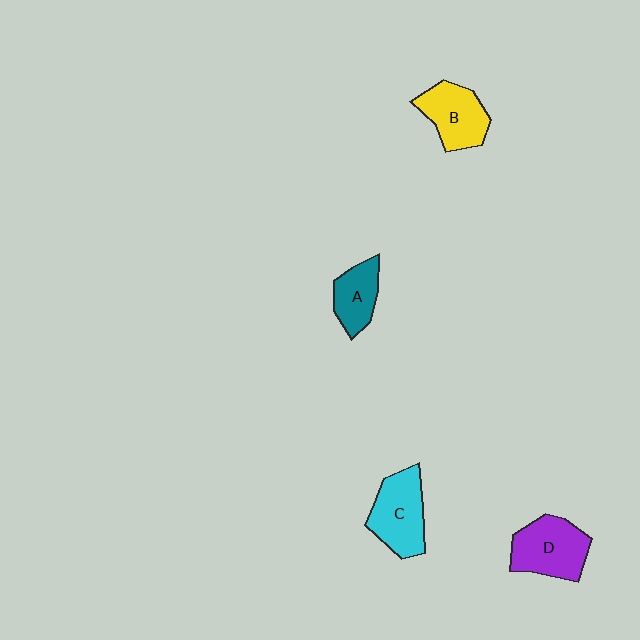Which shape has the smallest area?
Shape A (teal).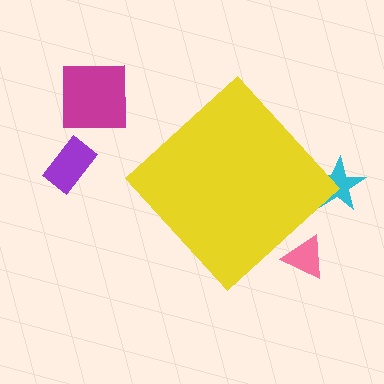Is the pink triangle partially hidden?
Yes, the pink triangle is partially hidden behind the yellow diamond.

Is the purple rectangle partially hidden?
No, the purple rectangle is fully visible.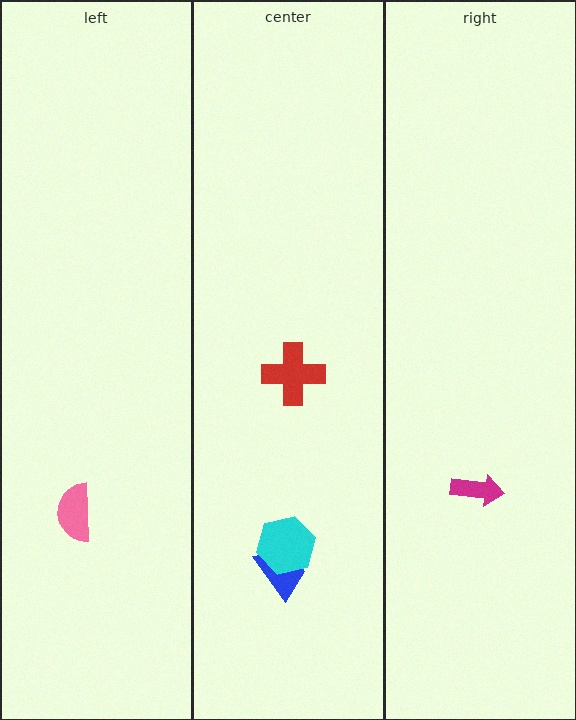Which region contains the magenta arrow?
The right region.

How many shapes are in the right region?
1.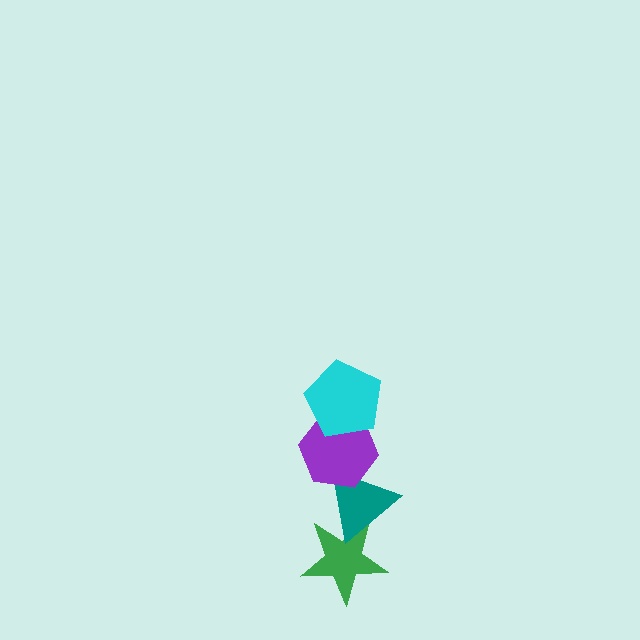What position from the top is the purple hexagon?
The purple hexagon is 2nd from the top.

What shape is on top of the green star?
The teal triangle is on top of the green star.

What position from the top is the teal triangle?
The teal triangle is 3rd from the top.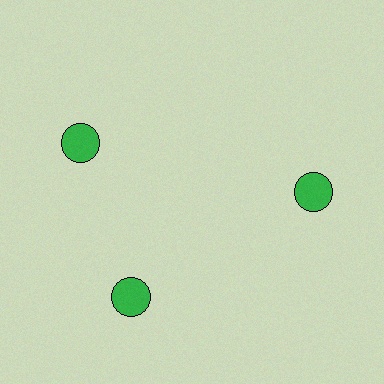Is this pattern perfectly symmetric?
No. The 3 green circles are arranged in a ring, but one element near the 11 o'clock position is rotated out of alignment along the ring, breaking the 3-fold rotational symmetry.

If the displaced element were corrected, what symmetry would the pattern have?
It would have 3-fold rotational symmetry — the pattern would map onto itself every 120 degrees.